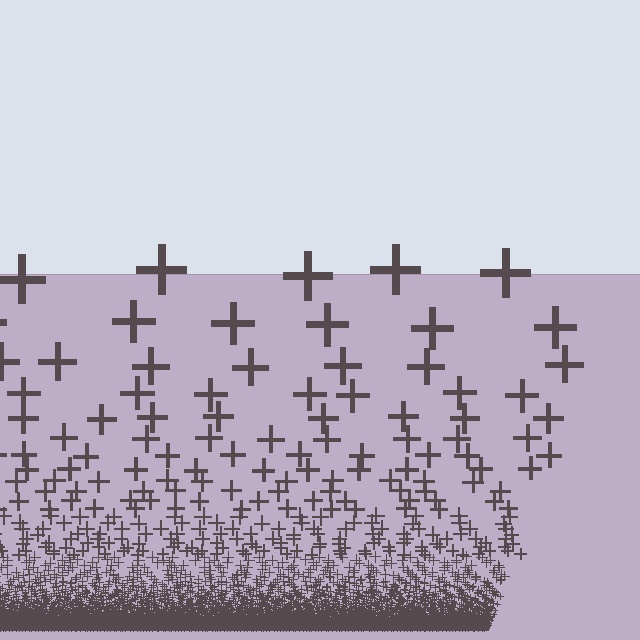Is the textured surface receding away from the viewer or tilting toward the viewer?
The surface appears to tilt toward the viewer. Texture elements get larger and sparser toward the top.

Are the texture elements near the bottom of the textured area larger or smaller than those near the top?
Smaller. The gradient is inverted — elements near the bottom are smaller and denser.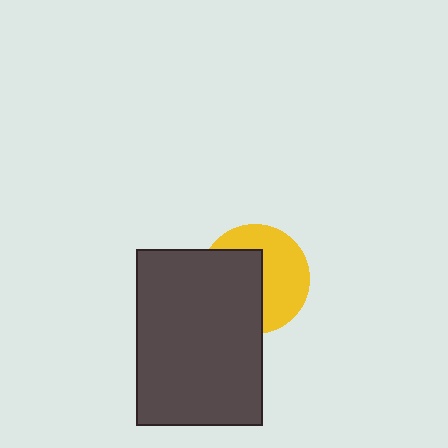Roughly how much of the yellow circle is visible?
About half of it is visible (roughly 51%).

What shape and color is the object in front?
The object in front is a dark gray rectangle.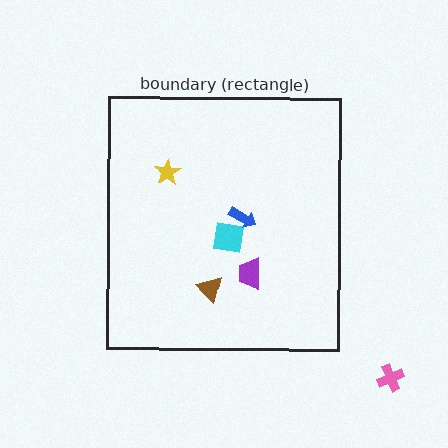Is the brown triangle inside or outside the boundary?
Inside.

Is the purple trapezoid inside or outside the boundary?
Inside.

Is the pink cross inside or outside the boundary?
Outside.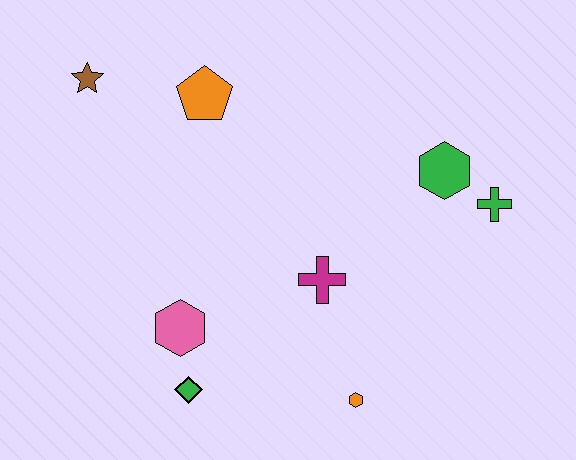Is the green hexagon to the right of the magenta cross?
Yes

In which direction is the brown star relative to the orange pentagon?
The brown star is to the left of the orange pentagon.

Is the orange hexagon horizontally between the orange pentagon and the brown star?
No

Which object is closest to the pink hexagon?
The green diamond is closest to the pink hexagon.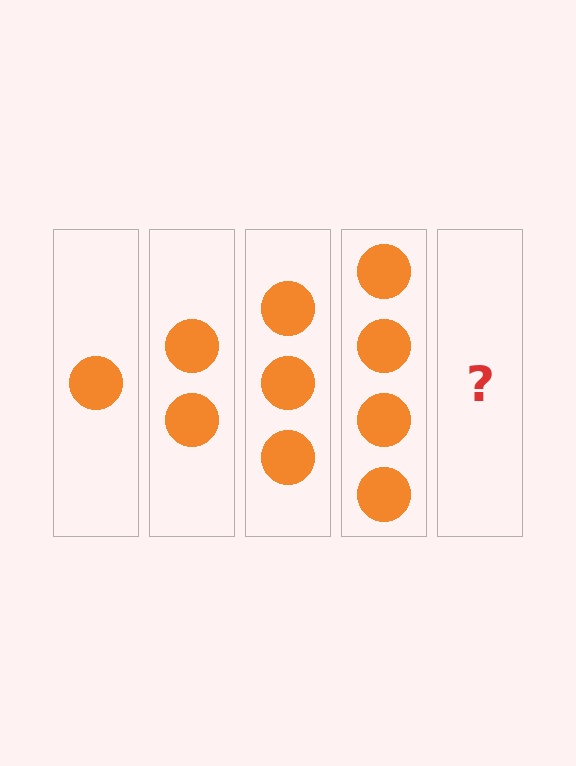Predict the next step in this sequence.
The next step is 5 circles.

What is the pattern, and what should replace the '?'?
The pattern is that each step adds one more circle. The '?' should be 5 circles.